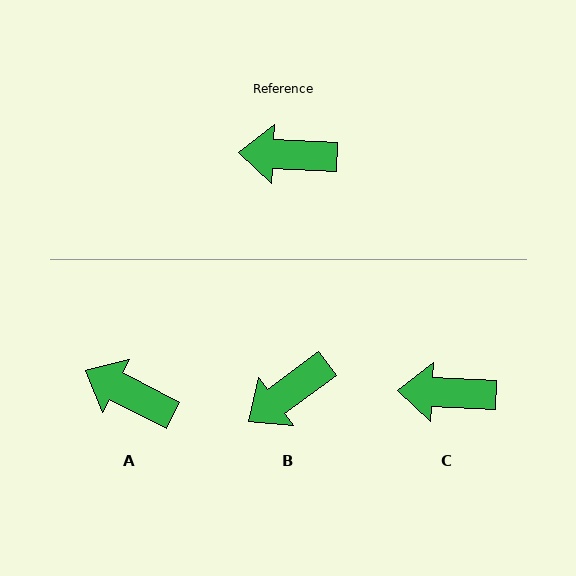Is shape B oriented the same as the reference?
No, it is off by about 39 degrees.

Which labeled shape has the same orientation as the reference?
C.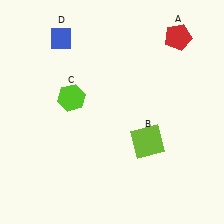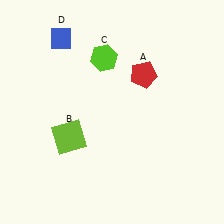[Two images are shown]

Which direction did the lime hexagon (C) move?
The lime hexagon (C) moved up.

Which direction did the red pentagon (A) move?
The red pentagon (A) moved down.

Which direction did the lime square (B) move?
The lime square (B) moved left.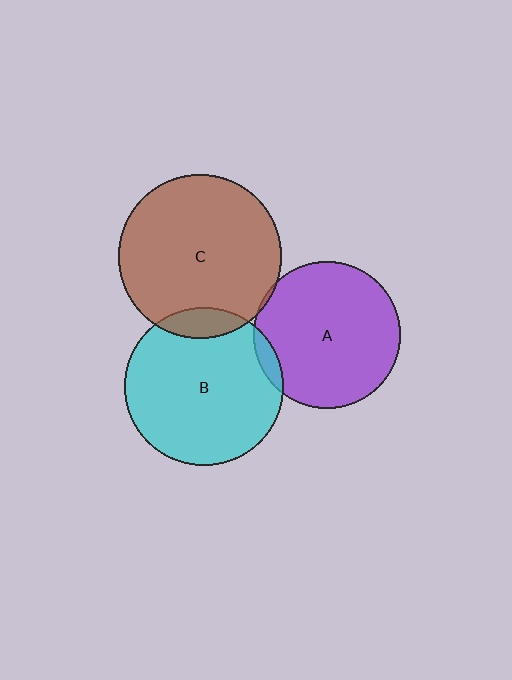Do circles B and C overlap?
Yes.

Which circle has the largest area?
Circle C (brown).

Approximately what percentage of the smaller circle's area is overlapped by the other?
Approximately 10%.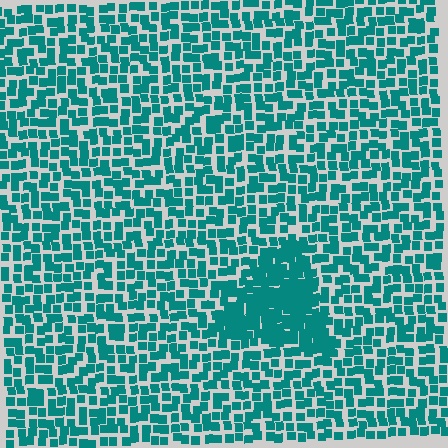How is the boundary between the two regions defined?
The boundary is defined by a change in element density (approximately 2.0x ratio). All elements are the same color, size, and shape.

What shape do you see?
I see a triangle.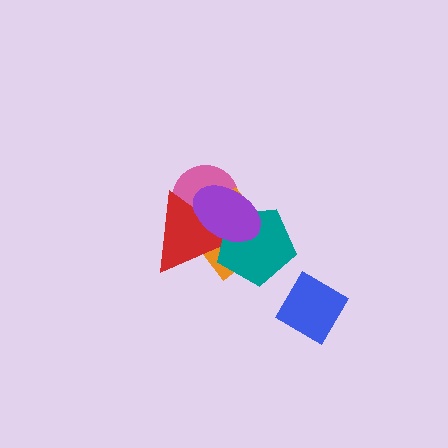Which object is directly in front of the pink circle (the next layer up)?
The orange diamond is directly in front of the pink circle.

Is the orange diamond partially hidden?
Yes, it is partially covered by another shape.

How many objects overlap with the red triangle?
4 objects overlap with the red triangle.